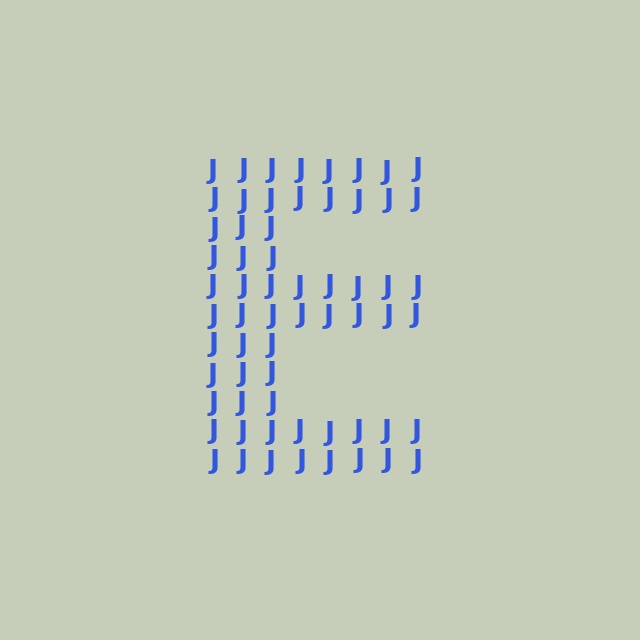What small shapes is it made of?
It is made of small letter J's.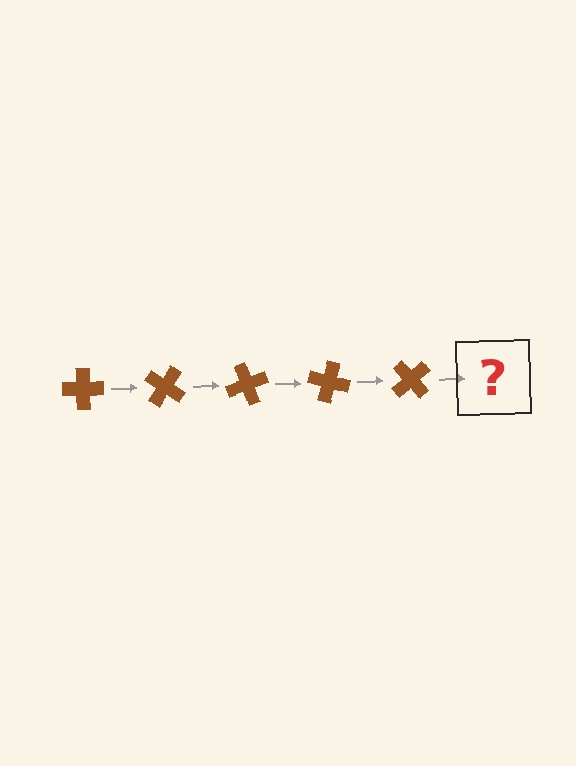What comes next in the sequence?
The next element should be a brown cross rotated 175 degrees.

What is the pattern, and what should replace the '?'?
The pattern is that the cross rotates 35 degrees each step. The '?' should be a brown cross rotated 175 degrees.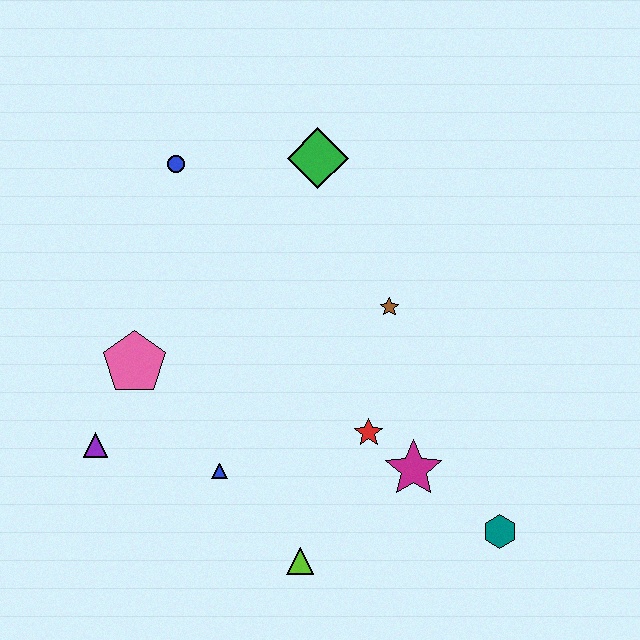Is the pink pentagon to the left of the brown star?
Yes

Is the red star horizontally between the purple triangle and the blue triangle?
No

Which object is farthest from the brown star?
The purple triangle is farthest from the brown star.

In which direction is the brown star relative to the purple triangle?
The brown star is to the right of the purple triangle.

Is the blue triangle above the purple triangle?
No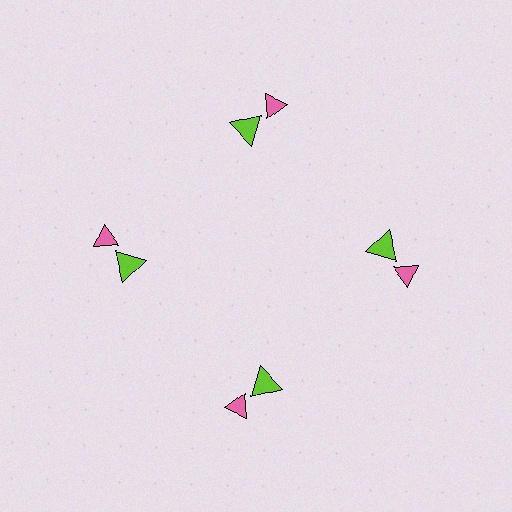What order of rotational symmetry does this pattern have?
This pattern has 4-fold rotational symmetry.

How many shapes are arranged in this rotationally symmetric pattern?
There are 8 shapes, arranged in 4 groups of 2.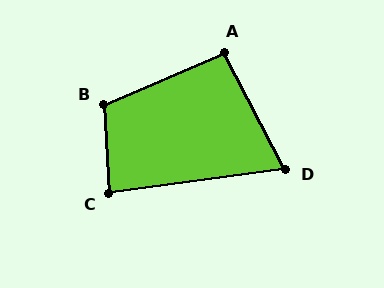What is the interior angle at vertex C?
Approximately 85 degrees (approximately right).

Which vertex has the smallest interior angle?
D, at approximately 70 degrees.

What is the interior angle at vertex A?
Approximately 95 degrees (approximately right).